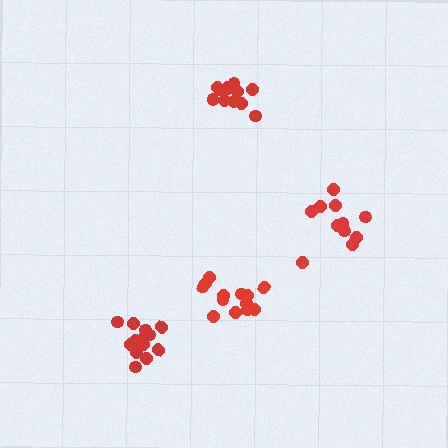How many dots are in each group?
Group 1: 11 dots, Group 2: 13 dots, Group 3: 13 dots, Group 4: 13 dots (50 total).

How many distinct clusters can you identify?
There are 4 distinct clusters.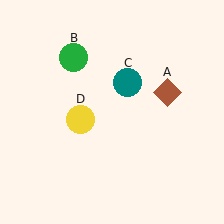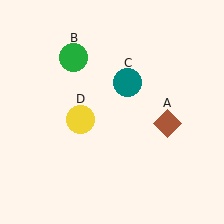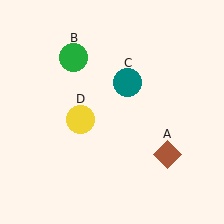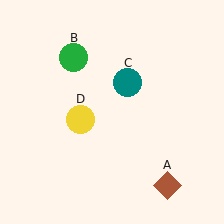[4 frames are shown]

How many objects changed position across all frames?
1 object changed position: brown diamond (object A).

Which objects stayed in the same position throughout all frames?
Green circle (object B) and teal circle (object C) and yellow circle (object D) remained stationary.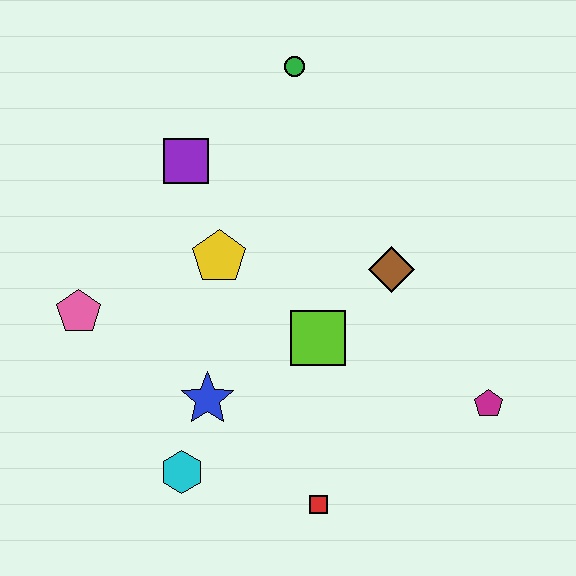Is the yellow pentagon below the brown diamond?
No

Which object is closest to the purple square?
The yellow pentagon is closest to the purple square.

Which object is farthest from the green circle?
The red square is farthest from the green circle.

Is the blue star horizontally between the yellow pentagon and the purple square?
Yes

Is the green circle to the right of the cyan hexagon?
Yes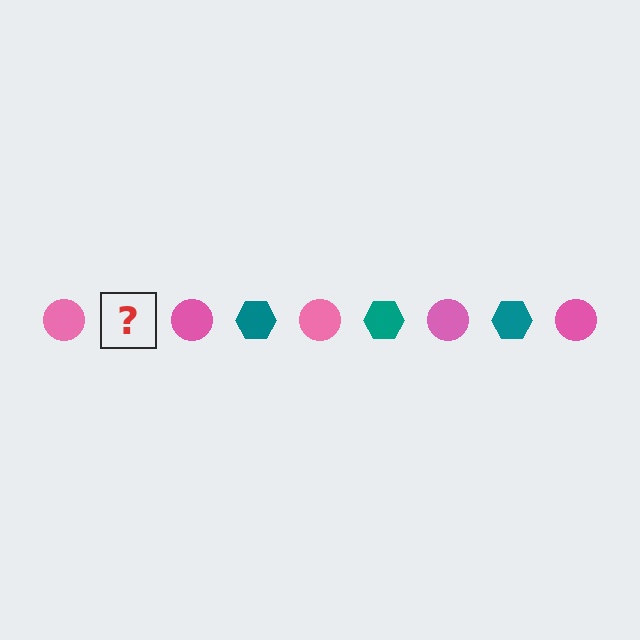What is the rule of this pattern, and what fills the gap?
The rule is that the pattern alternates between pink circle and teal hexagon. The gap should be filled with a teal hexagon.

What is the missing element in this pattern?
The missing element is a teal hexagon.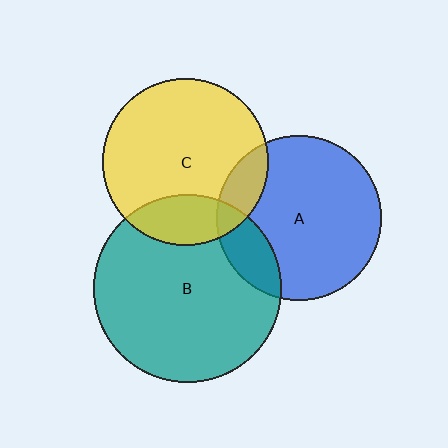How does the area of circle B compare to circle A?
Approximately 1.3 times.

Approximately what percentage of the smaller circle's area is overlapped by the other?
Approximately 20%.